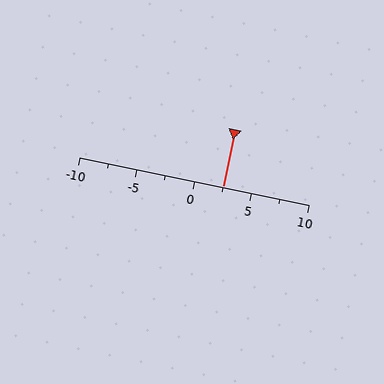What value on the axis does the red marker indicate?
The marker indicates approximately 2.5.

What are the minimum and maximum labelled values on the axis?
The axis runs from -10 to 10.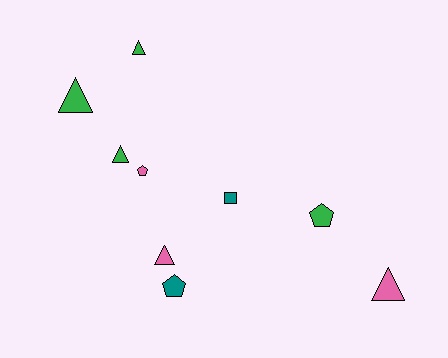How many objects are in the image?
There are 9 objects.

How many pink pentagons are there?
There is 1 pink pentagon.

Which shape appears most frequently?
Triangle, with 5 objects.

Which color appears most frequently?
Green, with 4 objects.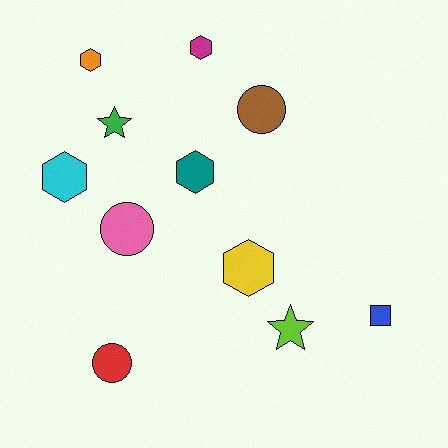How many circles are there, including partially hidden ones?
There are 3 circles.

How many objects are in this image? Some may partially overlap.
There are 11 objects.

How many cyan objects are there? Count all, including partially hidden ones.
There is 1 cyan object.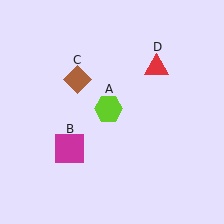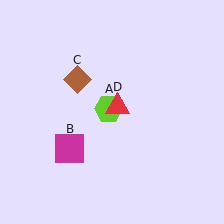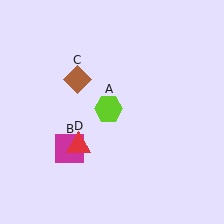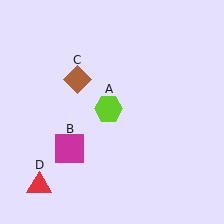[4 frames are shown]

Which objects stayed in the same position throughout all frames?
Lime hexagon (object A) and magenta square (object B) and brown diamond (object C) remained stationary.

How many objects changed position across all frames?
1 object changed position: red triangle (object D).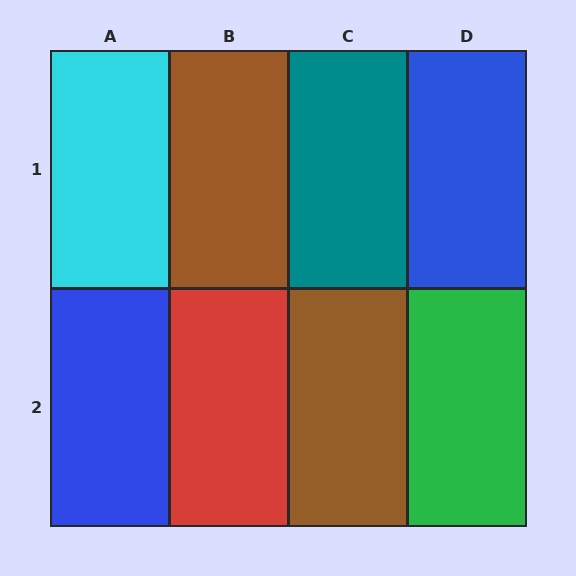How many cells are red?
1 cell is red.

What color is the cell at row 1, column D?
Blue.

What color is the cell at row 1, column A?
Cyan.